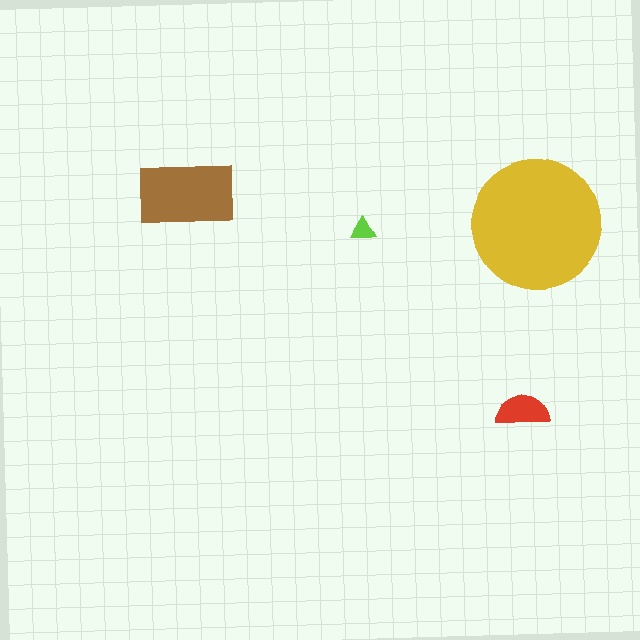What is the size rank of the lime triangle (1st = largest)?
4th.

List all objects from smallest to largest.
The lime triangle, the red semicircle, the brown rectangle, the yellow circle.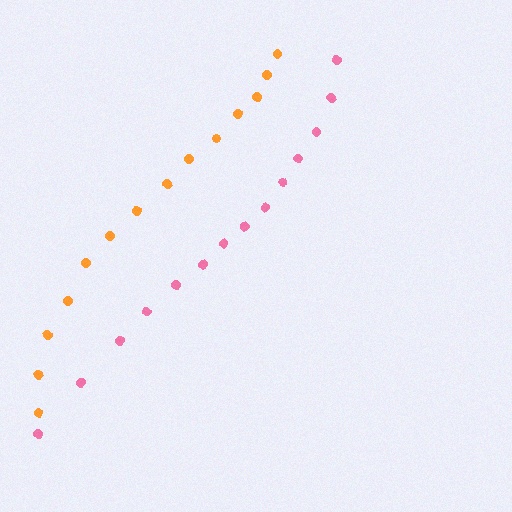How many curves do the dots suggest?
There are 2 distinct paths.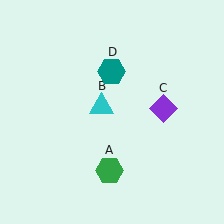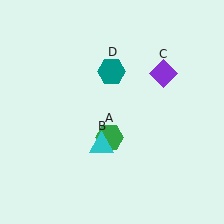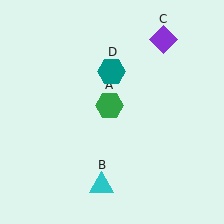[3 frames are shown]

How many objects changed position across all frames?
3 objects changed position: green hexagon (object A), cyan triangle (object B), purple diamond (object C).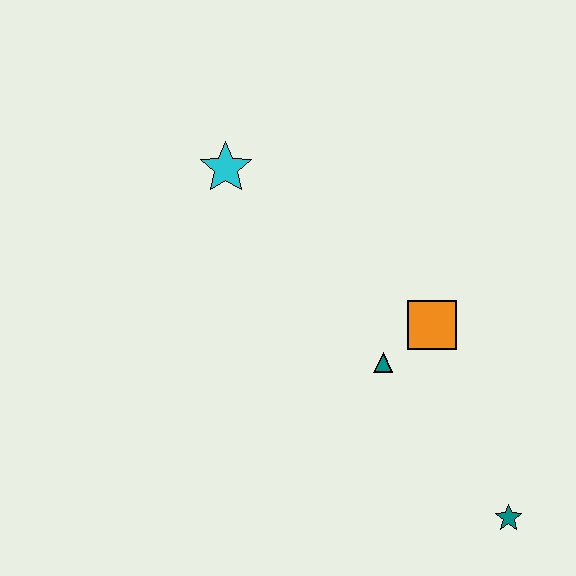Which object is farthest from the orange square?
The cyan star is farthest from the orange square.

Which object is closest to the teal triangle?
The orange square is closest to the teal triangle.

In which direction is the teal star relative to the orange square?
The teal star is below the orange square.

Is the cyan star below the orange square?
No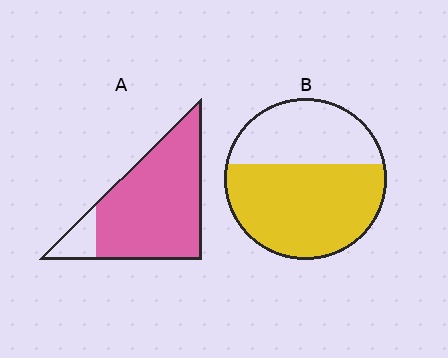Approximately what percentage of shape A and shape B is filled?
A is approximately 90% and B is approximately 60%.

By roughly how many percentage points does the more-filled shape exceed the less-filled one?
By roughly 25 percentage points (A over B).